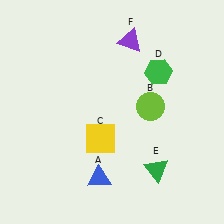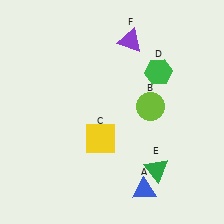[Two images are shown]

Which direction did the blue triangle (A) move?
The blue triangle (A) moved right.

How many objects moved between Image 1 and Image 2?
1 object moved between the two images.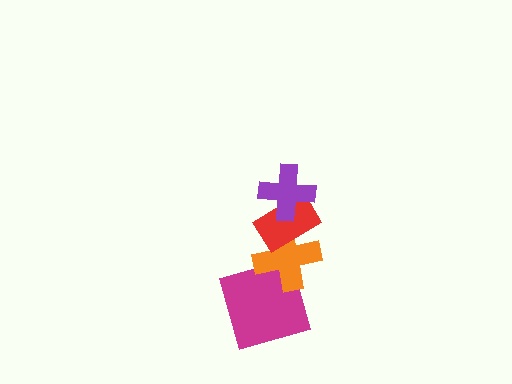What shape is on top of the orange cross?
The red rectangle is on top of the orange cross.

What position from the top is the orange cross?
The orange cross is 3rd from the top.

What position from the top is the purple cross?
The purple cross is 1st from the top.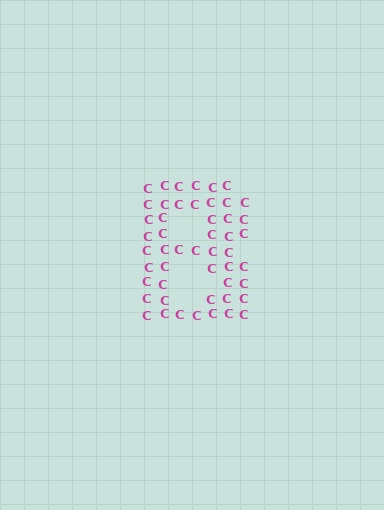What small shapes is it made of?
It is made of small letter C's.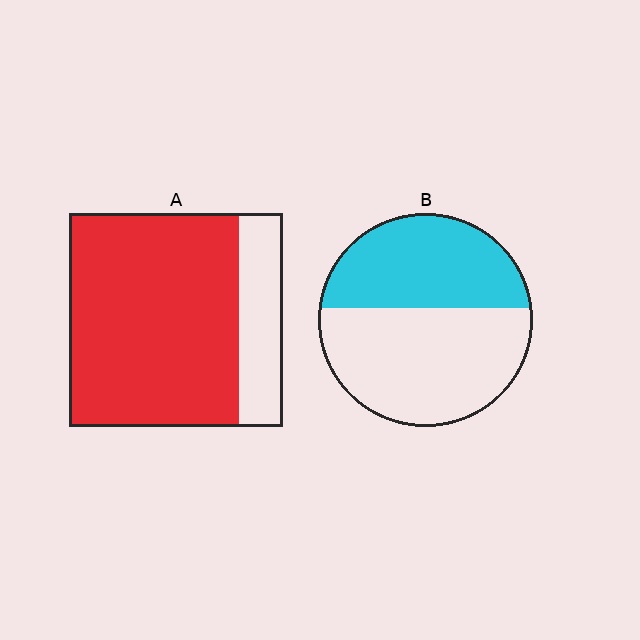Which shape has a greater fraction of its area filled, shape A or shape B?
Shape A.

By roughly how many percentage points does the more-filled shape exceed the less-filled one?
By roughly 35 percentage points (A over B).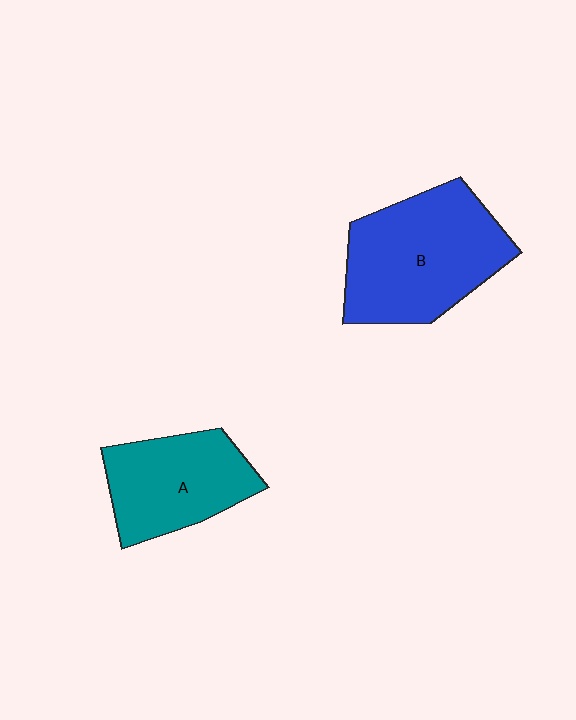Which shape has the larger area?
Shape B (blue).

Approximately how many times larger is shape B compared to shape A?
Approximately 1.4 times.